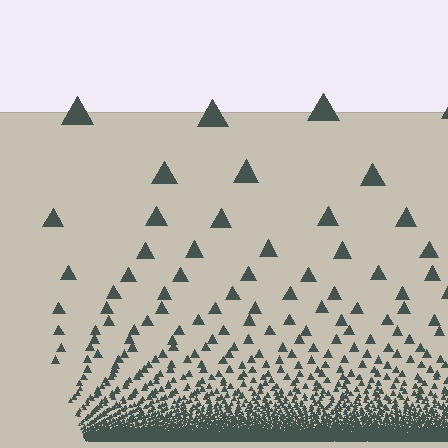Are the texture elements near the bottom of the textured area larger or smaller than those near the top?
Smaller. The gradient is inverted — elements near the bottom are smaller and denser.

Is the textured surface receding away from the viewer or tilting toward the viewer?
The surface appears to tilt toward the viewer. Texture elements get larger and sparser toward the top.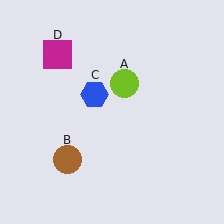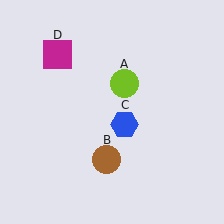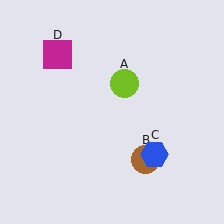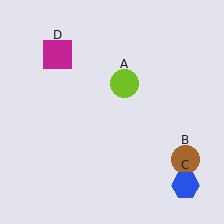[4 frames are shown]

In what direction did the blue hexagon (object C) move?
The blue hexagon (object C) moved down and to the right.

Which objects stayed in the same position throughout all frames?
Lime circle (object A) and magenta square (object D) remained stationary.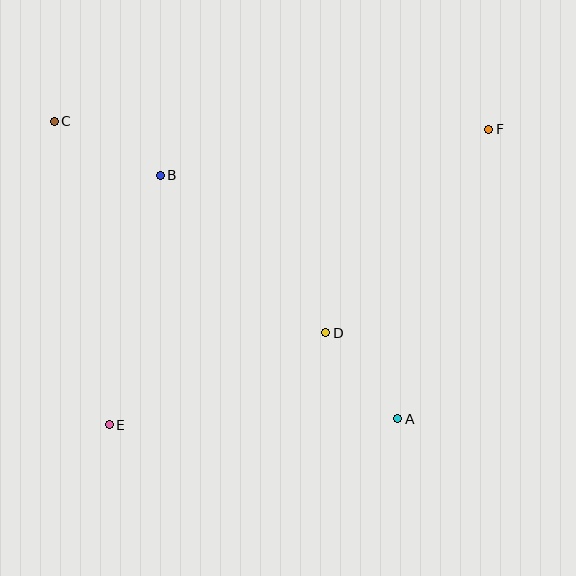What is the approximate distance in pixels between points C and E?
The distance between C and E is approximately 309 pixels.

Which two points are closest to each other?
Points A and D are closest to each other.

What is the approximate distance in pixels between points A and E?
The distance between A and E is approximately 289 pixels.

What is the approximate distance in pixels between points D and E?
The distance between D and E is approximately 235 pixels.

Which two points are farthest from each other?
Points E and F are farthest from each other.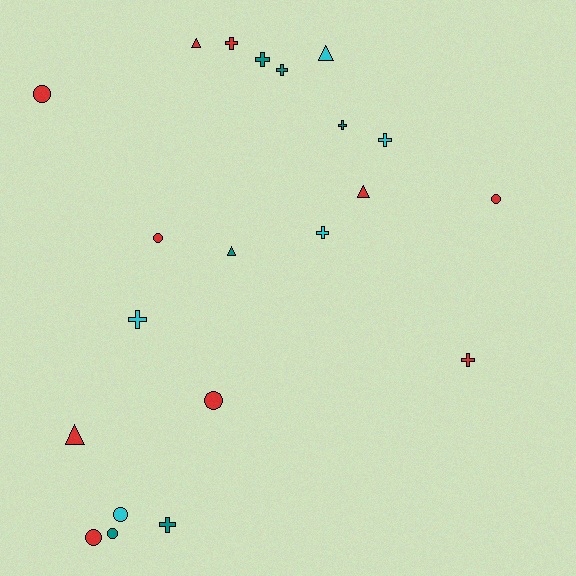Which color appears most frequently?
Red, with 10 objects.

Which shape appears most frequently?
Cross, with 9 objects.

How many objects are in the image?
There are 21 objects.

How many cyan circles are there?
There is 1 cyan circle.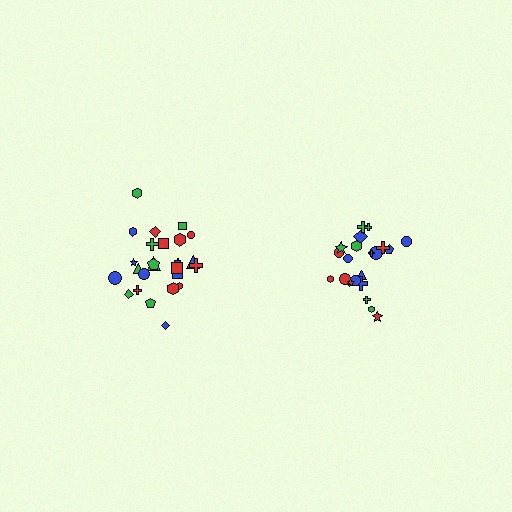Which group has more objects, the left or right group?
The left group.